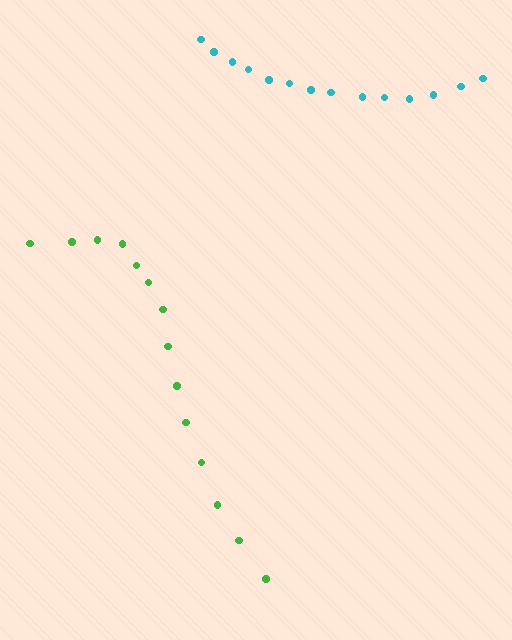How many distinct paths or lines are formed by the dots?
There are 2 distinct paths.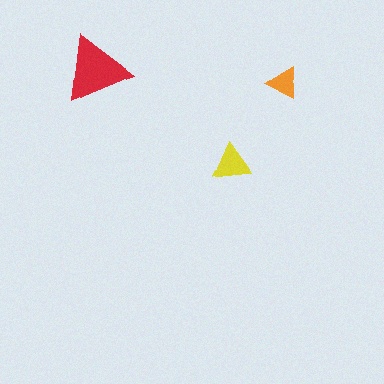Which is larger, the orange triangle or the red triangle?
The red one.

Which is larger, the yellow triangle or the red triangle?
The red one.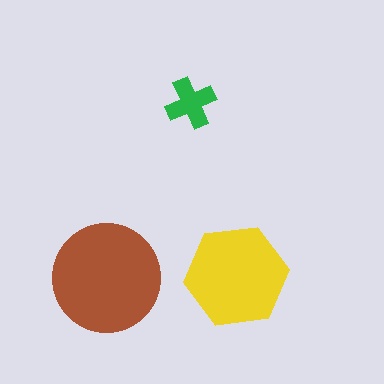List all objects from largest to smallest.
The brown circle, the yellow hexagon, the green cross.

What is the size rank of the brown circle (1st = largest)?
1st.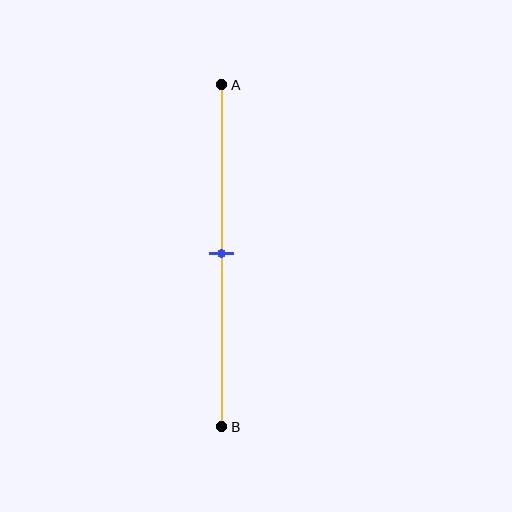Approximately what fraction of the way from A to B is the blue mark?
The blue mark is approximately 50% of the way from A to B.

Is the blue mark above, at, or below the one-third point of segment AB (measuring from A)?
The blue mark is below the one-third point of segment AB.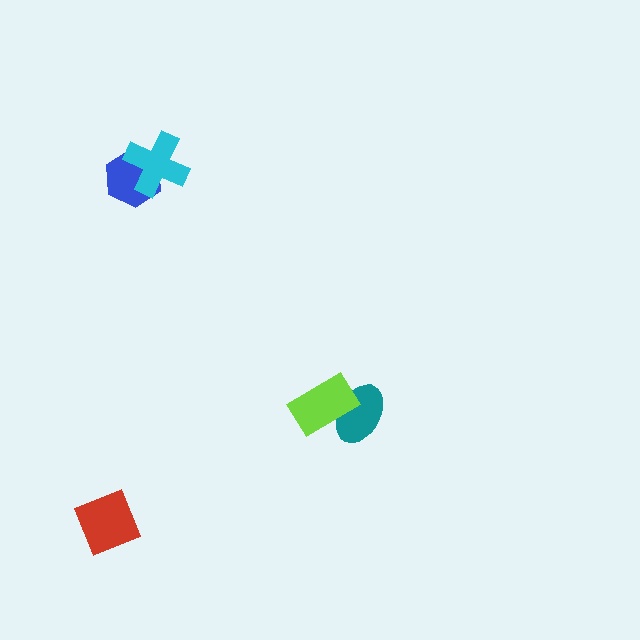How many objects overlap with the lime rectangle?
1 object overlaps with the lime rectangle.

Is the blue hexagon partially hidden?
Yes, it is partially covered by another shape.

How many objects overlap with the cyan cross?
1 object overlaps with the cyan cross.